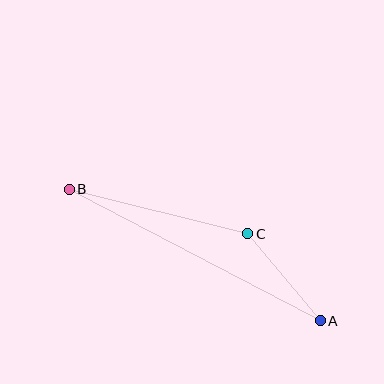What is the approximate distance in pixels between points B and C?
The distance between B and C is approximately 184 pixels.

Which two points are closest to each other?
Points A and C are closest to each other.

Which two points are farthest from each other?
Points A and B are farthest from each other.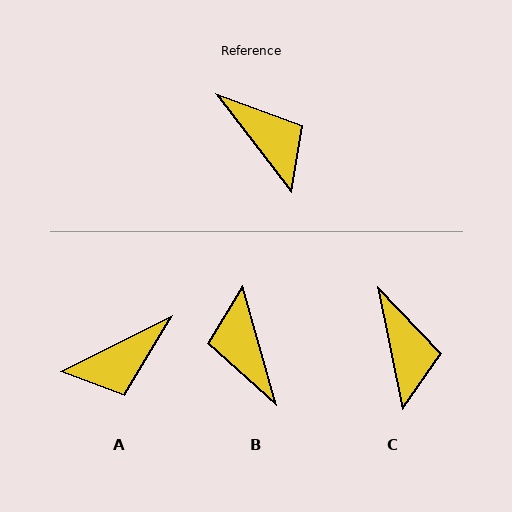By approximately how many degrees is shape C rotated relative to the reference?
Approximately 27 degrees clockwise.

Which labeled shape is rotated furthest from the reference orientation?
B, about 158 degrees away.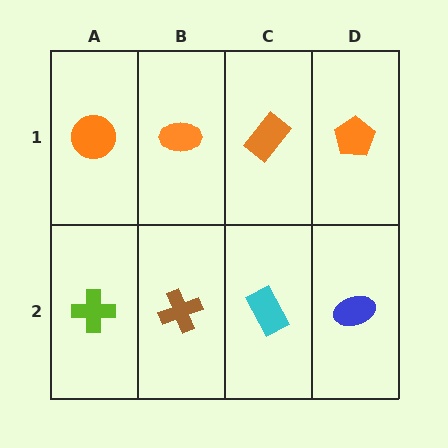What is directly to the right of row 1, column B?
An orange rectangle.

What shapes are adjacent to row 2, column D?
An orange pentagon (row 1, column D), a cyan rectangle (row 2, column C).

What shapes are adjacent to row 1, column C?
A cyan rectangle (row 2, column C), an orange ellipse (row 1, column B), an orange pentagon (row 1, column D).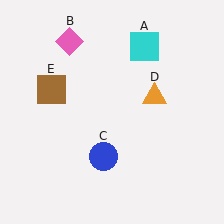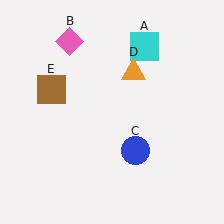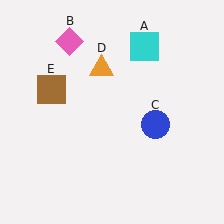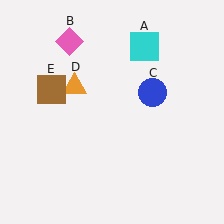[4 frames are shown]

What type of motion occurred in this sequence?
The blue circle (object C), orange triangle (object D) rotated counterclockwise around the center of the scene.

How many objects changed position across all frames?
2 objects changed position: blue circle (object C), orange triangle (object D).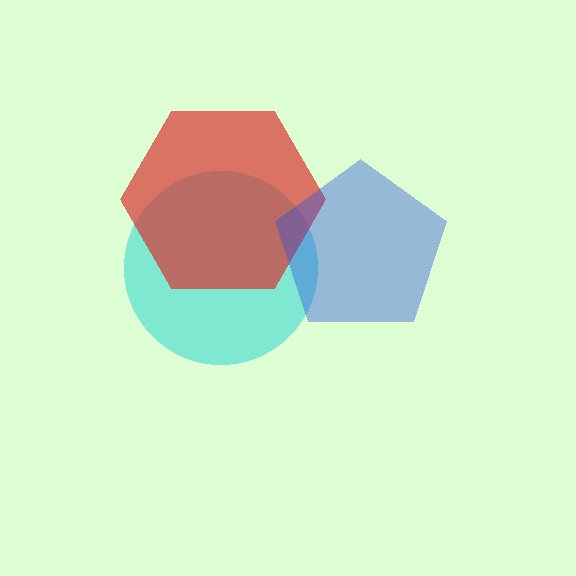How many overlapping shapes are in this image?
There are 3 overlapping shapes in the image.